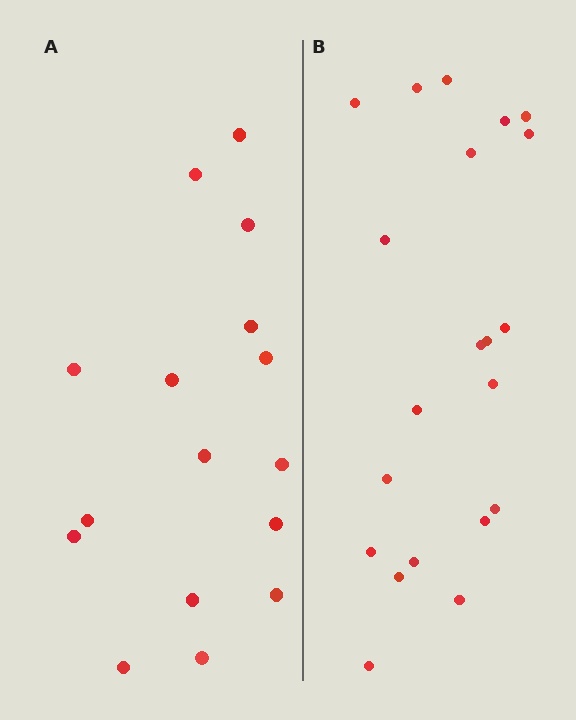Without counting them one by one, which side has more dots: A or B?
Region B (the right region) has more dots.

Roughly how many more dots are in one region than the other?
Region B has about 5 more dots than region A.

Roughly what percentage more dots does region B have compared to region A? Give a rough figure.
About 30% more.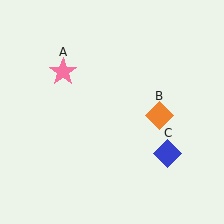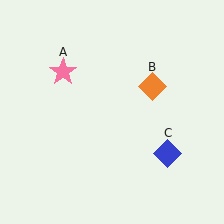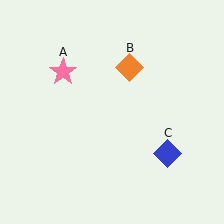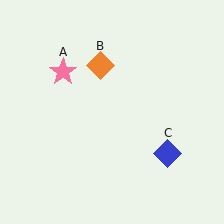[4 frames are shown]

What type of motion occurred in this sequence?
The orange diamond (object B) rotated counterclockwise around the center of the scene.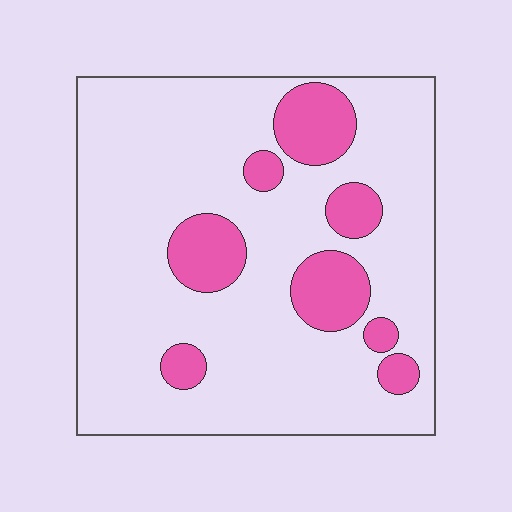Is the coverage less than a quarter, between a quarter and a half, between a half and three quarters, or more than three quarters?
Less than a quarter.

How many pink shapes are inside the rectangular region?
8.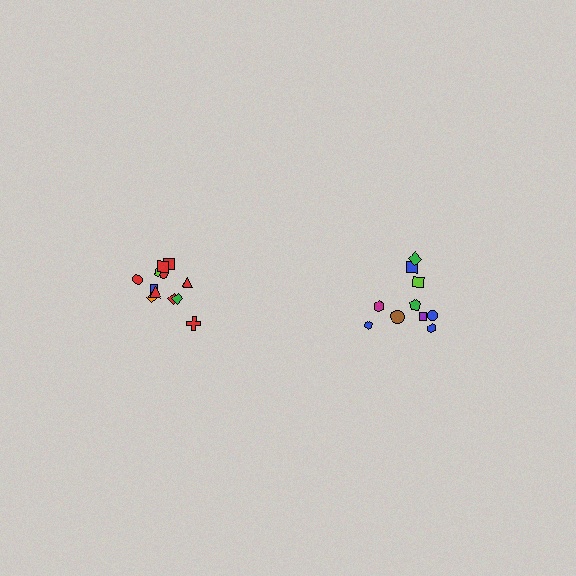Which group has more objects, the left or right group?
The left group.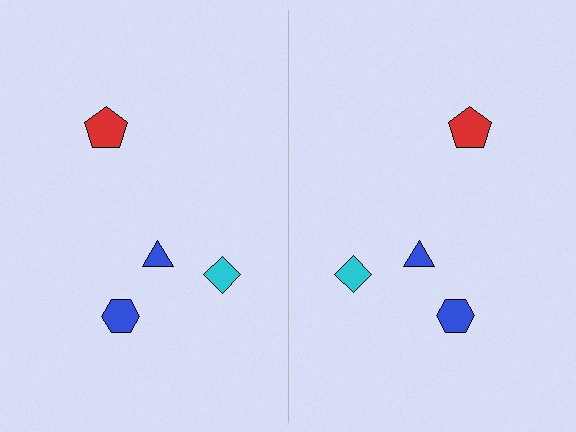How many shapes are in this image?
There are 8 shapes in this image.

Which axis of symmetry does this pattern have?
The pattern has a vertical axis of symmetry running through the center of the image.